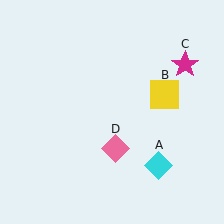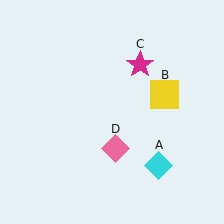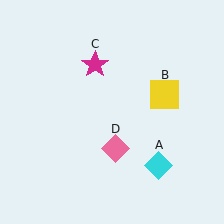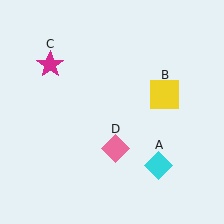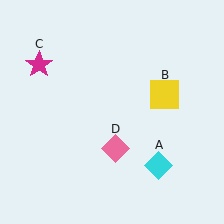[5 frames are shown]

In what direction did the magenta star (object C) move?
The magenta star (object C) moved left.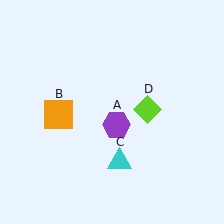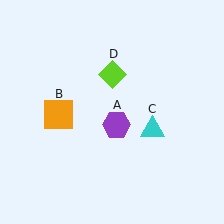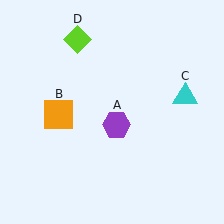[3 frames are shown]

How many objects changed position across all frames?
2 objects changed position: cyan triangle (object C), lime diamond (object D).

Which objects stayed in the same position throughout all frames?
Purple hexagon (object A) and orange square (object B) remained stationary.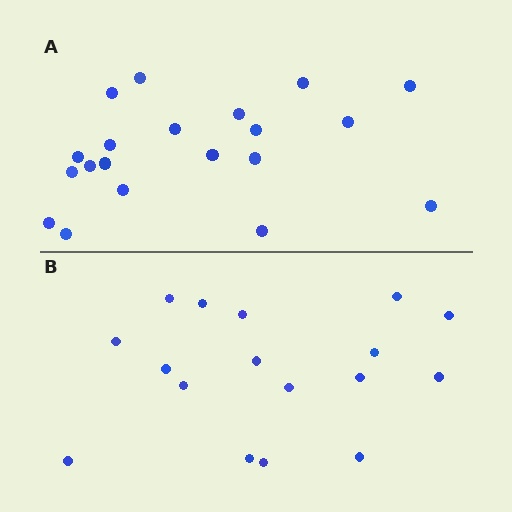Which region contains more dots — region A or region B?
Region A (the top region) has more dots.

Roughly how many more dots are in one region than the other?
Region A has just a few more — roughly 2 or 3 more dots than region B.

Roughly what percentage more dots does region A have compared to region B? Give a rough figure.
About 20% more.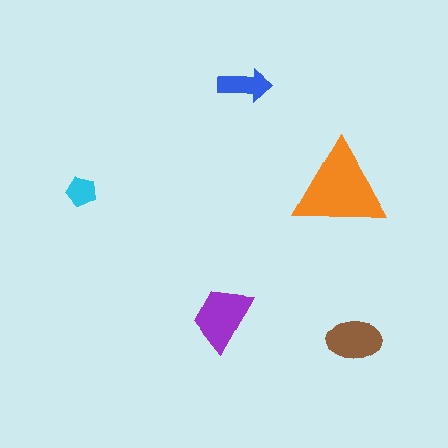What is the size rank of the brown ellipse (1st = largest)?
3rd.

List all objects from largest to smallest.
The orange triangle, the purple trapezoid, the brown ellipse, the blue arrow, the cyan pentagon.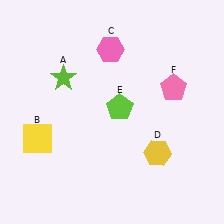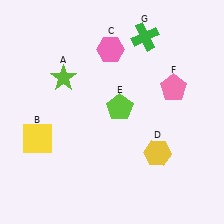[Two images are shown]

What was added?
A green cross (G) was added in Image 2.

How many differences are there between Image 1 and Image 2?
There is 1 difference between the two images.